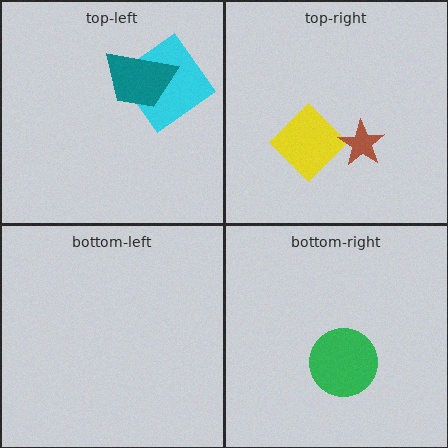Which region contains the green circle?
The bottom-right region.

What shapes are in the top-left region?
The cyan diamond, the teal trapezoid.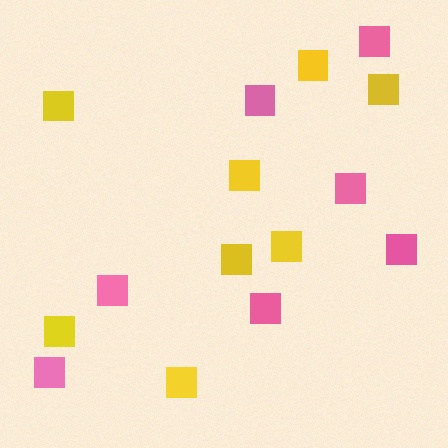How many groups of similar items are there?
There are 2 groups: one group of yellow squares (8) and one group of pink squares (7).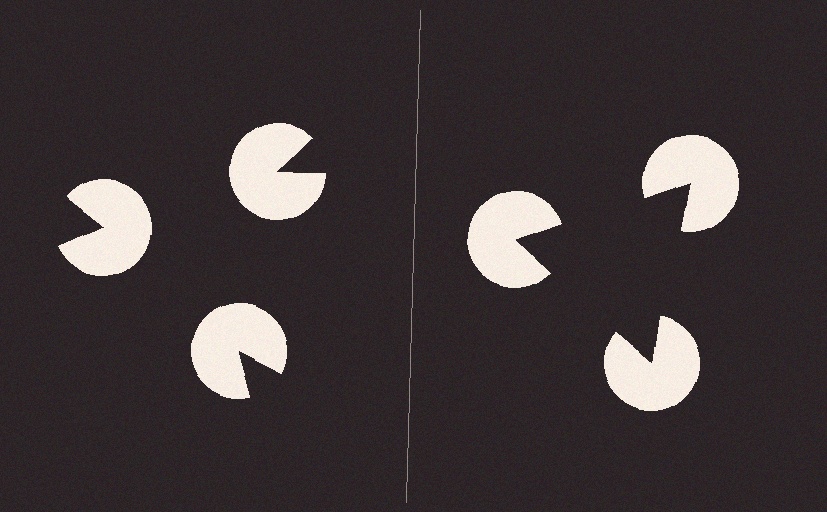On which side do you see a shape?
An illusory triangle appears on the right side. On the left side the wedge cuts are rotated, so no coherent shape forms.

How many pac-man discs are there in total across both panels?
6 — 3 on each side.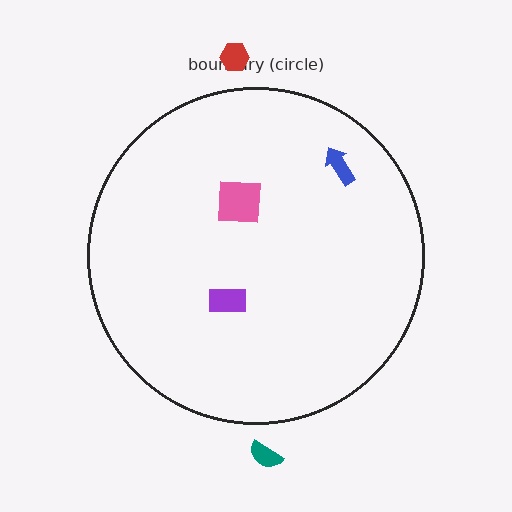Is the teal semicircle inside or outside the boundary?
Outside.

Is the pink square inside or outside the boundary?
Inside.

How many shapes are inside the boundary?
3 inside, 2 outside.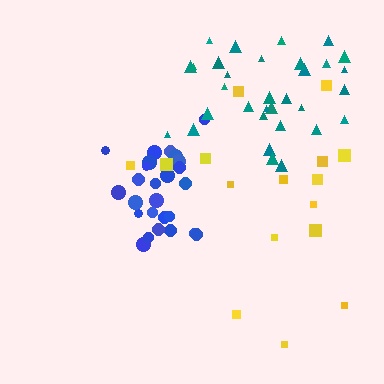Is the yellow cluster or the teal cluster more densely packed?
Teal.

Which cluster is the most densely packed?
Blue.